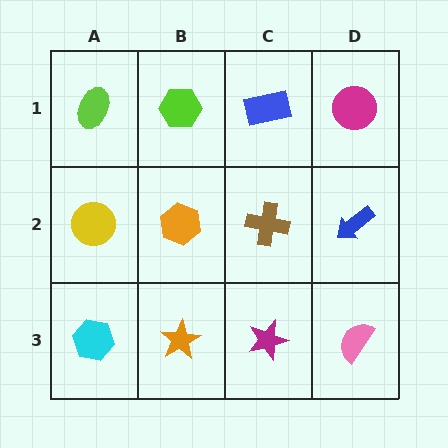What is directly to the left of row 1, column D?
A blue rectangle.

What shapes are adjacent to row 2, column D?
A magenta circle (row 1, column D), a pink semicircle (row 3, column D), a brown cross (row 2, column C).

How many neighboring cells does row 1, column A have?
2.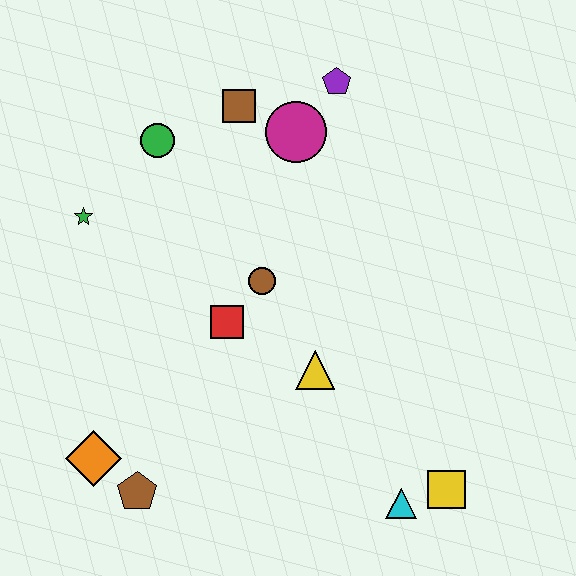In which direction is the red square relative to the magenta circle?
The red square is below the magenta circle.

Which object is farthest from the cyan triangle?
The green circle is farthest from the cyan triangle.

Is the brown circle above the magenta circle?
No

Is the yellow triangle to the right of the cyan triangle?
No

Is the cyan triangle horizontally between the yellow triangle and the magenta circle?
No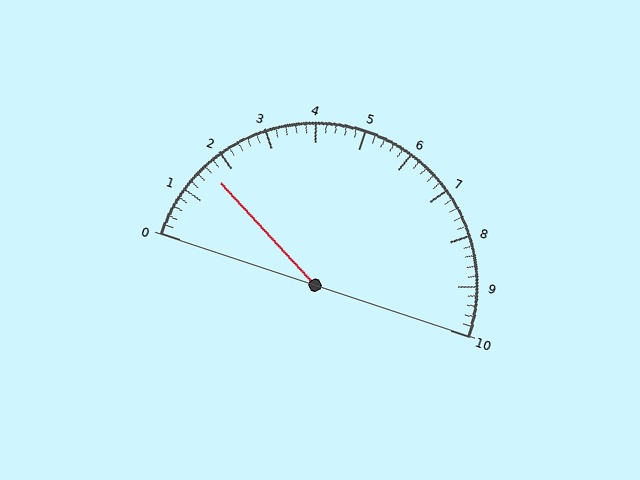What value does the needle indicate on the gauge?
The needle indicates approximately 1.6.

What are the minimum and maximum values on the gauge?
The gauge ranges from 0 to 10.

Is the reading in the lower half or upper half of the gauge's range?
The reading is in the lower half of the range (0 to 10).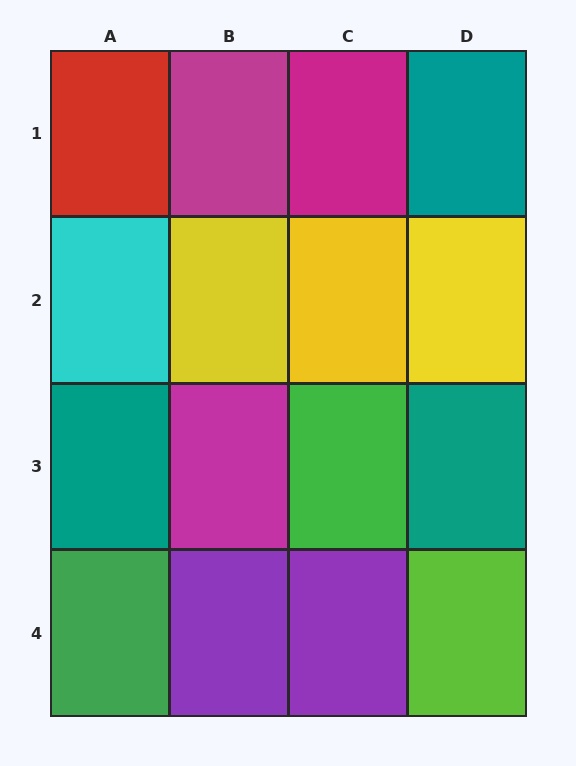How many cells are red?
1 cell is red.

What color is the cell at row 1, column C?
Magenta.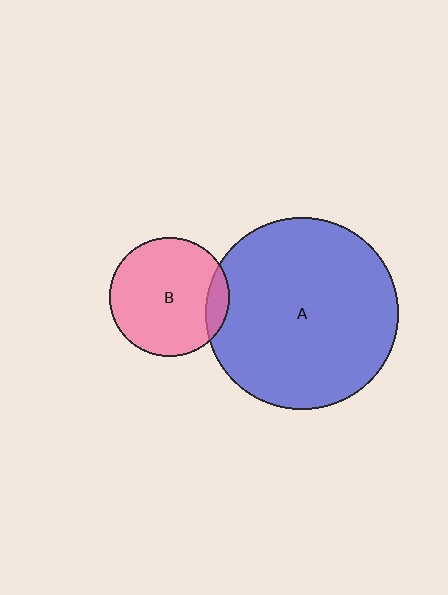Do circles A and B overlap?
Yes.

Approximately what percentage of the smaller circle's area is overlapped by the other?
Approximately 10%.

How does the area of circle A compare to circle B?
Approximately 2.6 times.